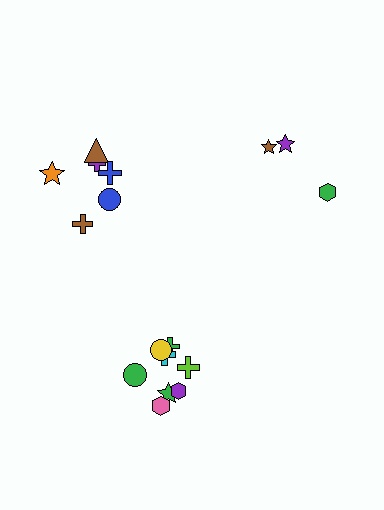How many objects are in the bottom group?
There are 8 objects.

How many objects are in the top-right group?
There are 3 objects.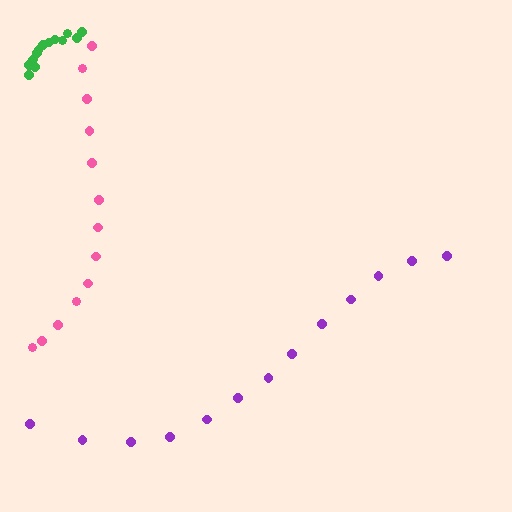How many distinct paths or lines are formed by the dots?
There are 3 distinct paths.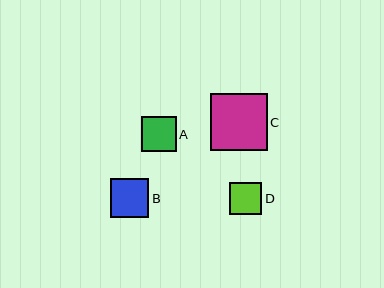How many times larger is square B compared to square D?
Square B is approximately 1.2 times the size of square D.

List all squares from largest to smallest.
From largest to smallest: C, B, A, D.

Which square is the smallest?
Square D is the smallest with a size of approximately 32 pixels.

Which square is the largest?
Square C is the largest with a size of approximately 57 pixels.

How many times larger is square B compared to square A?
Square B is approximately 1.1 times the size of square A.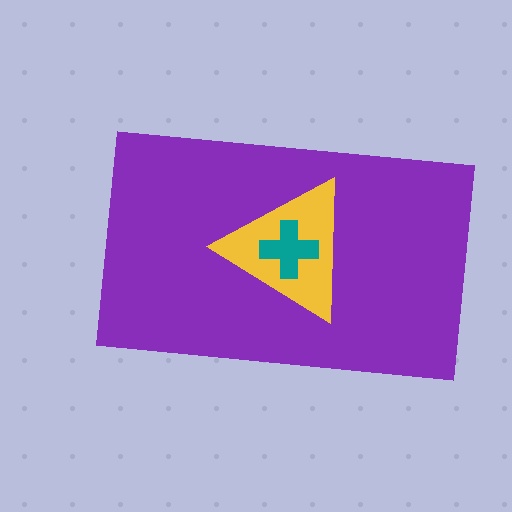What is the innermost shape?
The teal cross.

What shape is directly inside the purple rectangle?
The yellow triangle.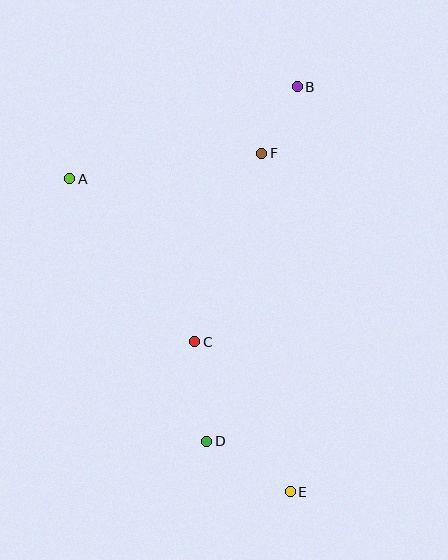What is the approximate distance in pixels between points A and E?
The distance between A and E is approximately 383 pixels.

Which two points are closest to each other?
Points B and F are closest to each other.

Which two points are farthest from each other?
Points B and E are farthest from each other.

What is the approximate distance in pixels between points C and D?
The distance between C and D is approximately 100 pixels.